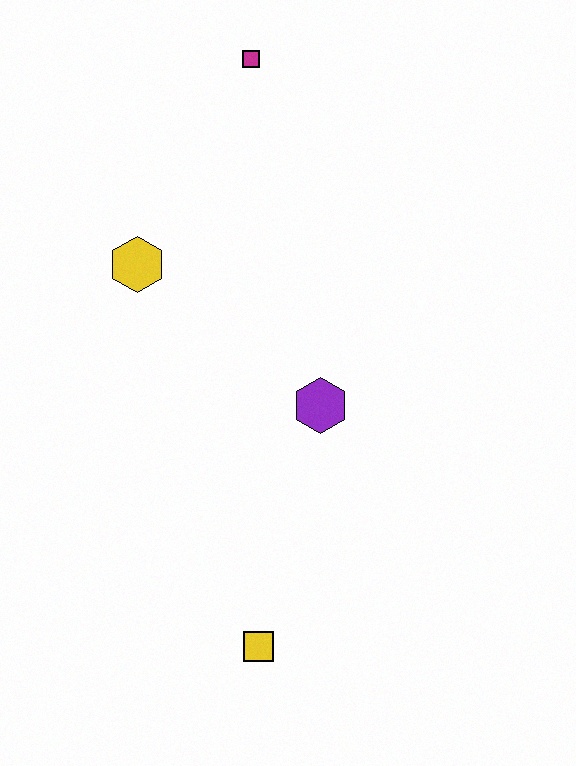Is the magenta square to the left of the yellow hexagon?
No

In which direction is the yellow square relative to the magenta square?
The yellow square is below the magenta square.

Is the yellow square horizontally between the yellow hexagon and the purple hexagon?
Yes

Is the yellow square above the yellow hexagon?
No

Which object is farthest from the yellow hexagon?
The yellow square is farthest from the yellow hexagon.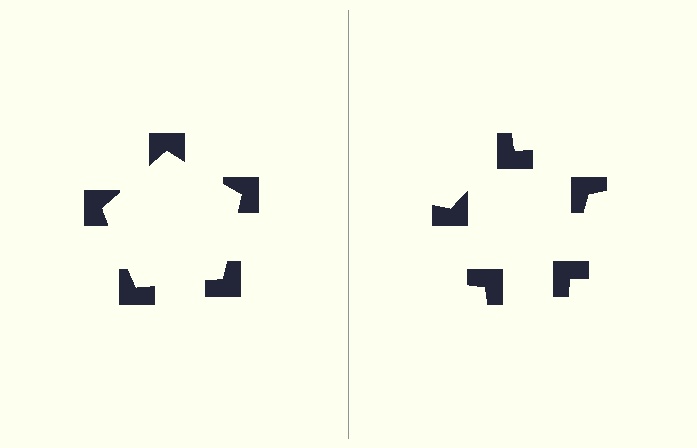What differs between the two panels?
The notched squares are positioned identically on both sides; only the wedge orientations differ. On the left they align to a pentagon; on the right they are misaligned.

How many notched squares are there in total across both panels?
10 — 5 on each side.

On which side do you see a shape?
An illusory pentagon appears on the left side. On the right side the wedge cuts are rotated, so no coherent shape forms.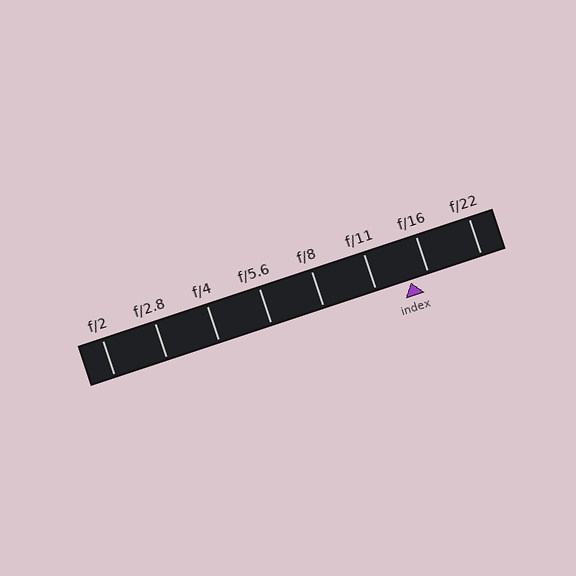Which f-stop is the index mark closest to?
The index mark is closest to f/16.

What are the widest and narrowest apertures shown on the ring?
The widest aperture shown is f/2 and the narrowest is f/22.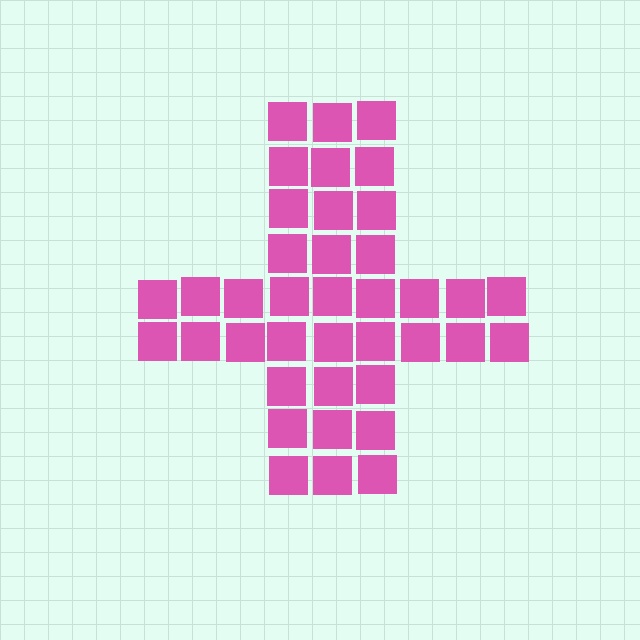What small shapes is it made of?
It is made of small squares.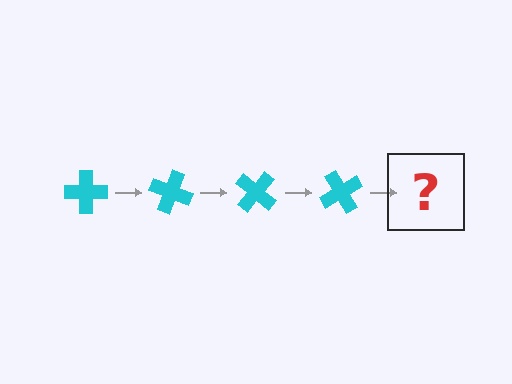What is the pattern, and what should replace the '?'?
The pattern is that the cross rotates 20 degrees each step. The '?' should be a cyan cross rotated 80 degrees.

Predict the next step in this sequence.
The next step is a cyan cross rotated 80 degrees.